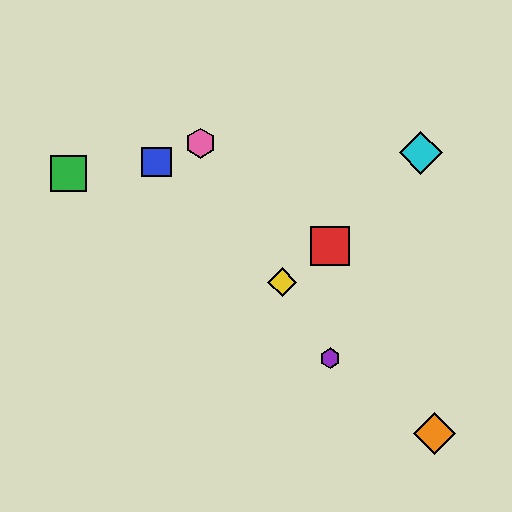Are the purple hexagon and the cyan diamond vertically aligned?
No, the purple hexagon is at x≈330 and the cyan diamond is at x≈421.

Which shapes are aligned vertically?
The red square, the purple hexagon are aligned vertically.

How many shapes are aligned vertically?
2 shapes (the red square, the purple hexagon) are aligned vertically.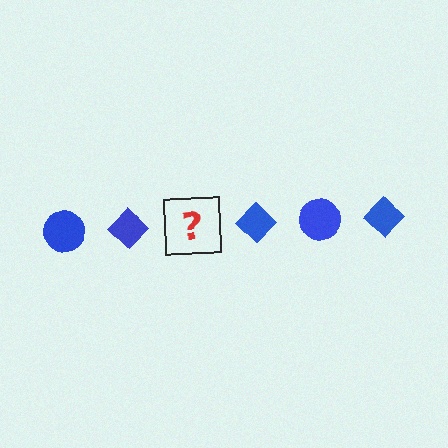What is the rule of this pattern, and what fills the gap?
The rule is that the pattern cycles through circle, diamond shapes in blue. The gap should be filled with a blue circle.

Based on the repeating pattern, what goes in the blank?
The blank should be a blue circle.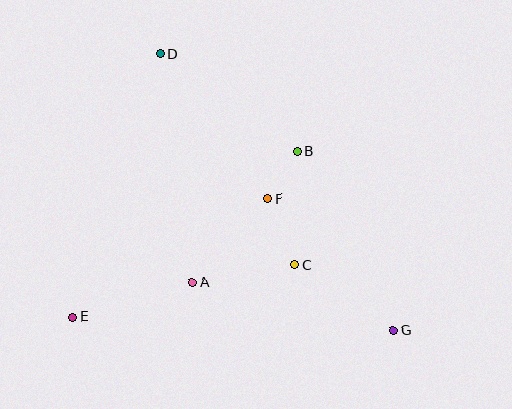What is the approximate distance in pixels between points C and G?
The distance between C and G is approximately 118 pixels.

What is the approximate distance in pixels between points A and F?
The distance between A and F is approximately 113 pixels.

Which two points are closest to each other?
Points B and F are closest to each other.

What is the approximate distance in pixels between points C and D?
The distance between C and D is approximately 250 pixels.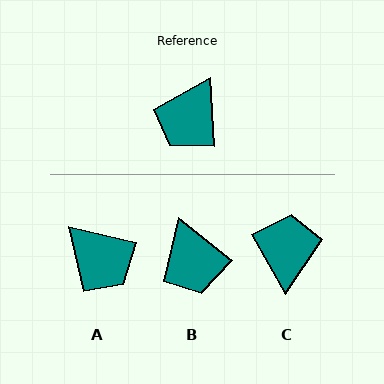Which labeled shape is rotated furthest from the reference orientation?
C, about 153 degrees away.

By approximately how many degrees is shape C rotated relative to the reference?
Approximately 153 degrees clockwise.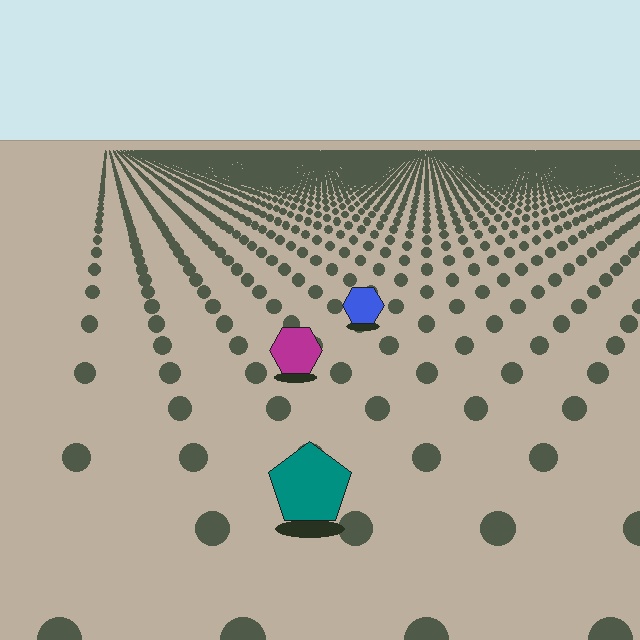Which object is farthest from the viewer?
The blue hexagon is farthest from the viewer. It appears smaller and the ground texture around it is denser.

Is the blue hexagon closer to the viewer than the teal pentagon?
No. The teal pentagon is closer — you can tell from the texture gradient: the ground texture is coarser near it.